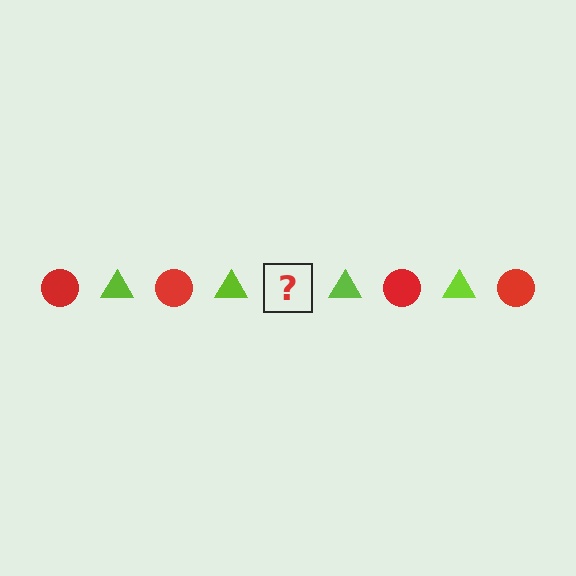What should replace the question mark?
The question mark should be replaced with a red circle.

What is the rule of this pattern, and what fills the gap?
The rule is that the pattern alternates between red circle and lime triangle. The gap should be filled with a red circle.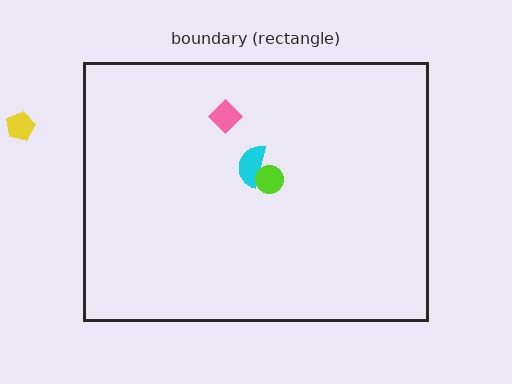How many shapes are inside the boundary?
3 inside, 1 outside.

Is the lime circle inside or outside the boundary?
Inside.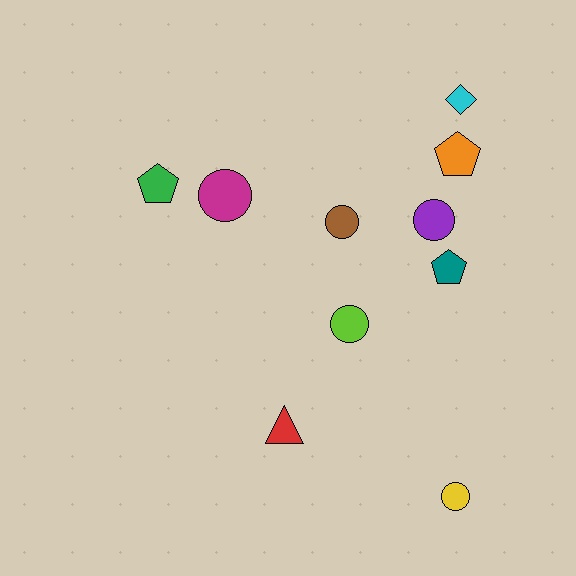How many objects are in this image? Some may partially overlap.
There are 10 objects.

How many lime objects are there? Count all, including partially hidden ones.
There is 1 lime object.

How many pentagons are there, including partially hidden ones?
There are 3 pentagons.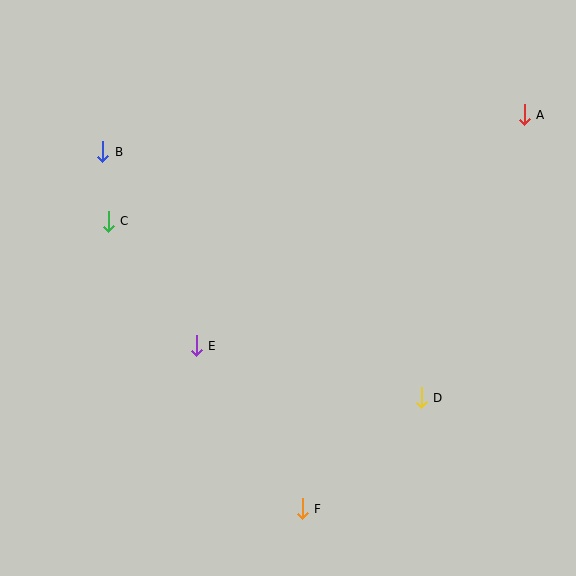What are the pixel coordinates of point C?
Point C is at (108, 221).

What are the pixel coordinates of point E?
Point E is at (196, 346).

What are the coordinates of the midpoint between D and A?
The midpoint between D and A is at (473, 256).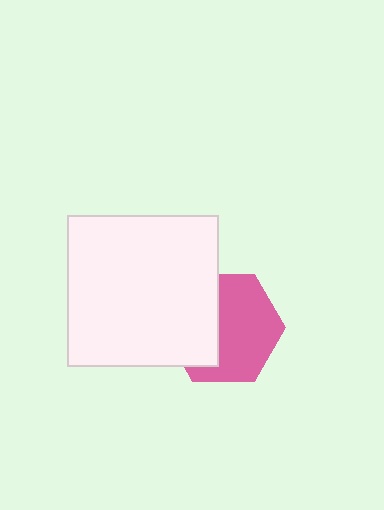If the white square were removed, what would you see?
You would see the complete pink hexagon.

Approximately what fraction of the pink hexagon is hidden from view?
Roughly 41% of the pink hexagon is hidden behind the white square.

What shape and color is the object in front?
The object in front is a white square.